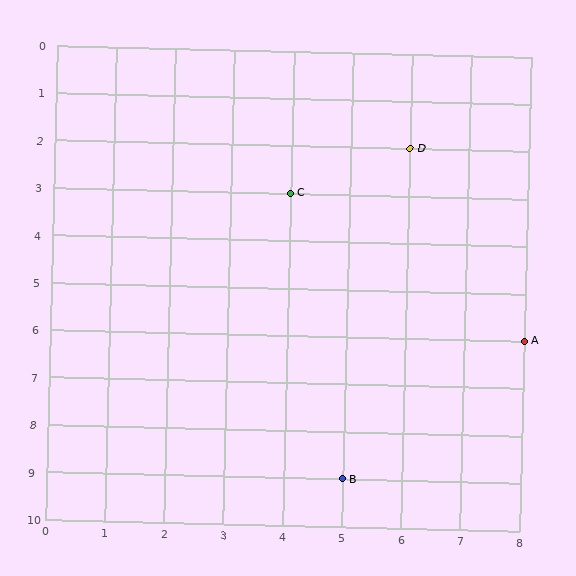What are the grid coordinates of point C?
Point C is at grid coordinates (4, 3).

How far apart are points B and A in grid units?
Points B and A are 3 columns and 3 rows apart (about 4.2 grid units diagonally).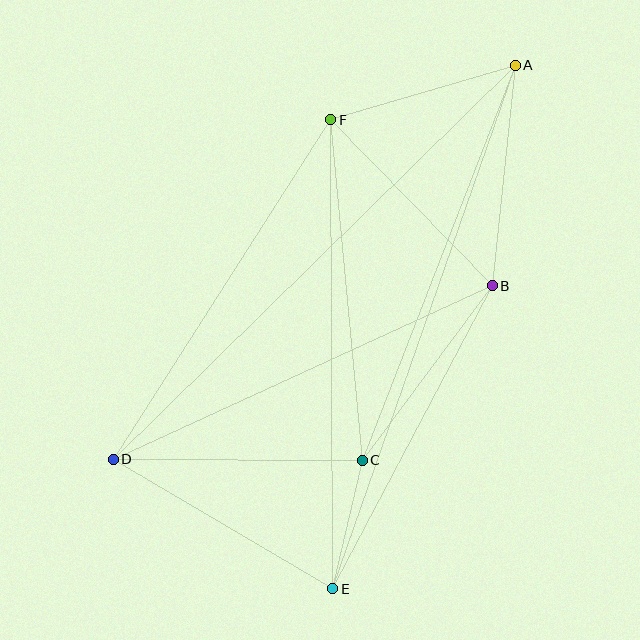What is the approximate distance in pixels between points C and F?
The distance between C and F is approximately 342 pixels.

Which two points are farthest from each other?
Points A and D are farthest from each other.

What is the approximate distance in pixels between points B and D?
The distance between B and D is approximately 417 pixels.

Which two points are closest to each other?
Points C and E are closest to each other.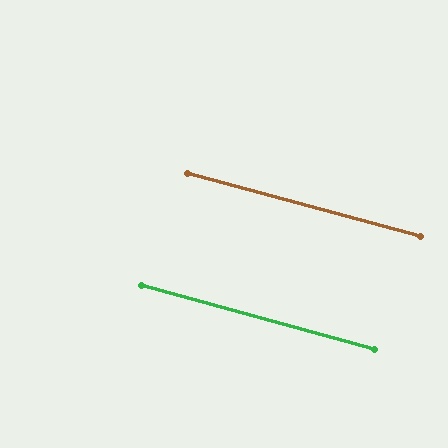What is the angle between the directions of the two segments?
Approximately 0 degrees.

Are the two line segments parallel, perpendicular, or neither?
Parallel — their directions differ by only 0.0°.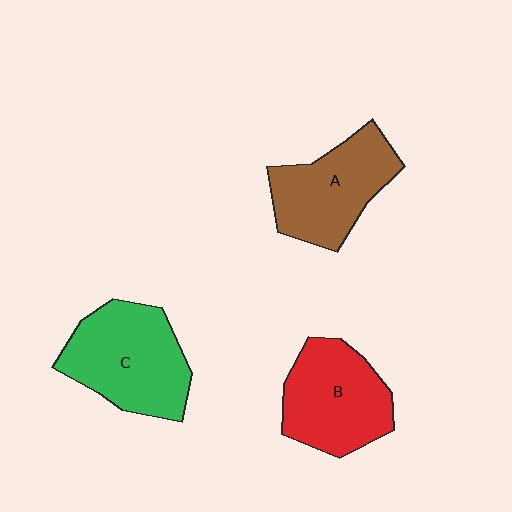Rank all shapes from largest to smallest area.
From largest to smallest: C (green), B (red), A (brown).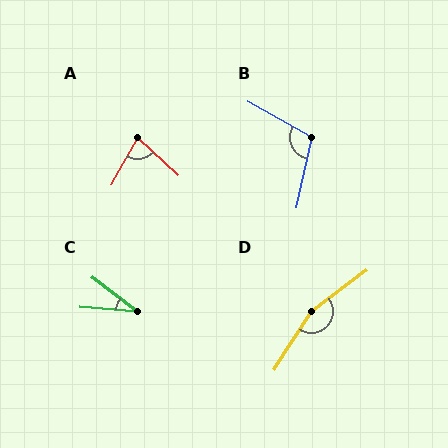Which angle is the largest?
D, at approximately 160 degrees.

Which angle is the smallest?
C, at approximately 33 degrees.